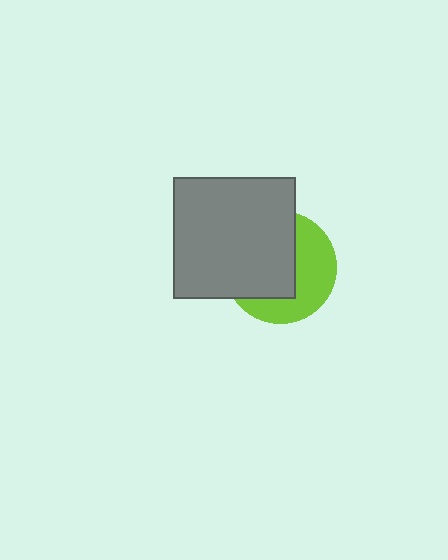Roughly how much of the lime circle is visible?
A small part of it is visible (roughly 45%).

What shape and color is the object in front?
The object in front is a gray square.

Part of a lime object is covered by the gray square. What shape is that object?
It is a circle.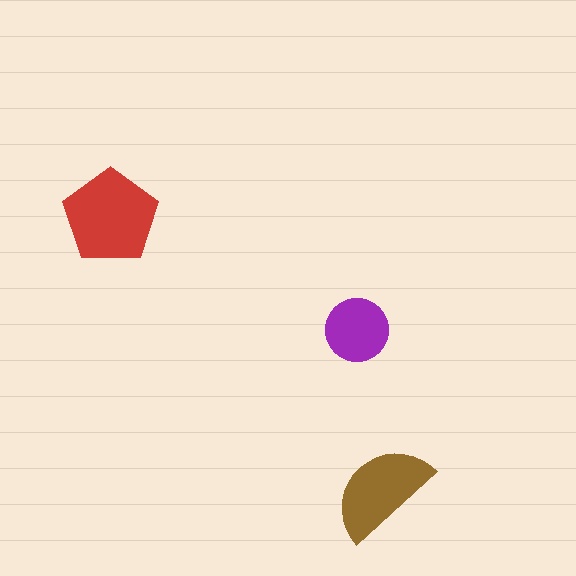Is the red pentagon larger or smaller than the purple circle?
Larger.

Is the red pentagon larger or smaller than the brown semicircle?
Larger.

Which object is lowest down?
The brown semicircle is bottommost.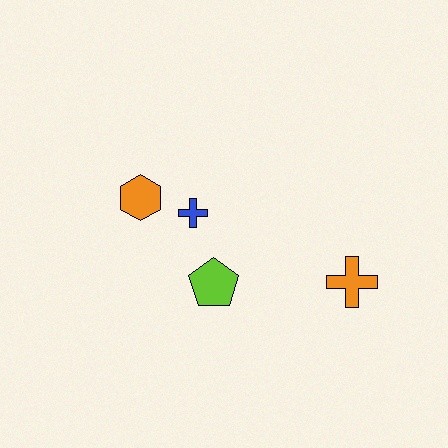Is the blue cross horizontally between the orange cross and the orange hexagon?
Yes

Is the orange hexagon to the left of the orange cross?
Yes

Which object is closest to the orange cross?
The lime pentagon is closest to the orange cross.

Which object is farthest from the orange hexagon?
The orange cross is farthest from the orange hexagon.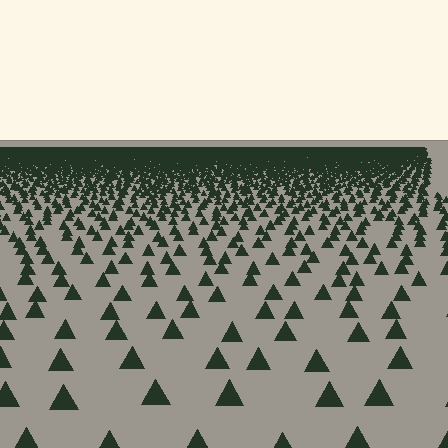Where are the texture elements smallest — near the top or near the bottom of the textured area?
Near the top.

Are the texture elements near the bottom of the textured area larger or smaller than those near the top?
Larger. Near the bottom, elements are closer to the viewer and appear at a bigger on-screen size.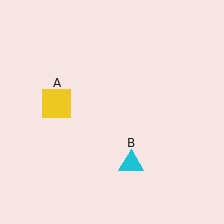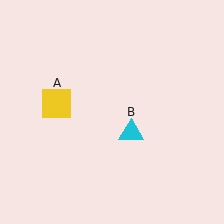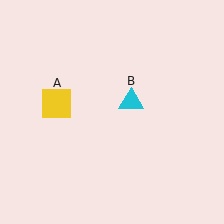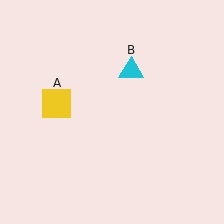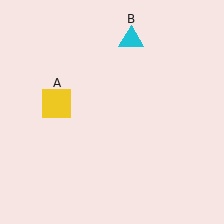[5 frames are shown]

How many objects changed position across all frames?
1 object changed position: cyan triangle (object B).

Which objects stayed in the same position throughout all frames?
Yellow square (object A) remained stationary.